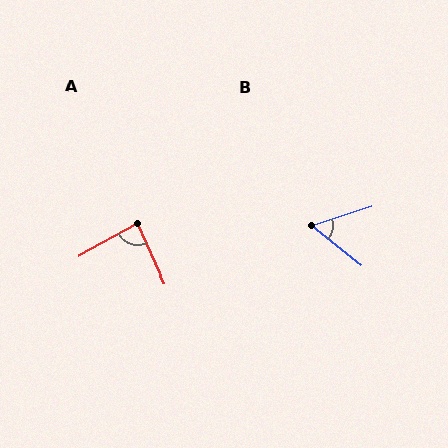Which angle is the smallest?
B, at approximately 56 degrees.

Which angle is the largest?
A, at approximately 86 degrees.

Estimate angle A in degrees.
Approximately 86 degrees.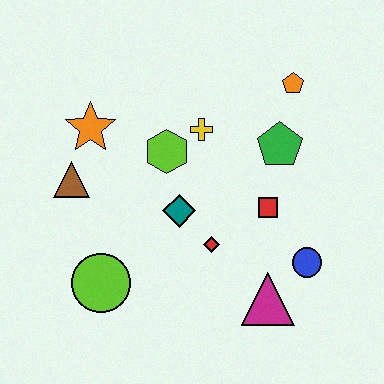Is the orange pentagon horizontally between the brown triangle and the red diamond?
No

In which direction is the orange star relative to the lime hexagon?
The orange star is to the left of the lime hexagon.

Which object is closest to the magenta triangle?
The blue circle is closest to the magenta triangle.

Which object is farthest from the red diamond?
The orange pentagon is farthest from the red diamond.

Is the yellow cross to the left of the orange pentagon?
Yes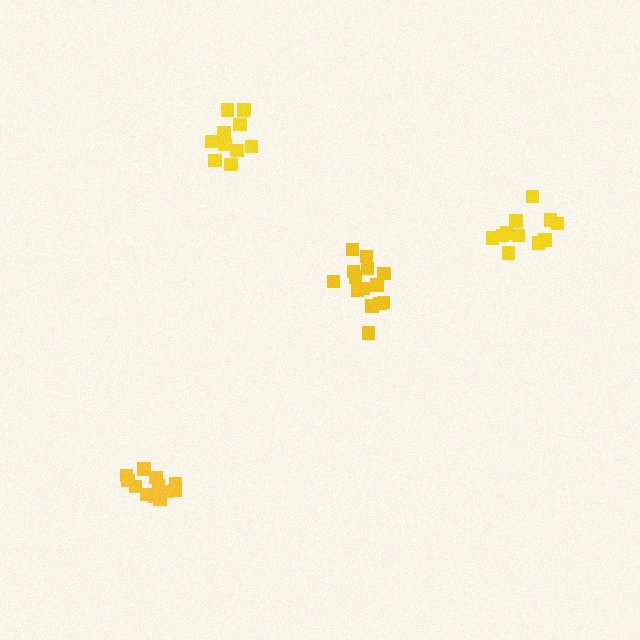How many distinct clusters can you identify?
There are 4 distinct clusters.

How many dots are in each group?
Group 1: 14 dots, Group 2: 10 dots, Group 3: 11 dots, Group 4: 12 dots (47 total).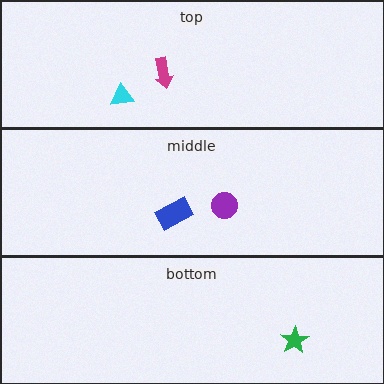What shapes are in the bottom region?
The green star.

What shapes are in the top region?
The magenta arrow, the cyan triangle.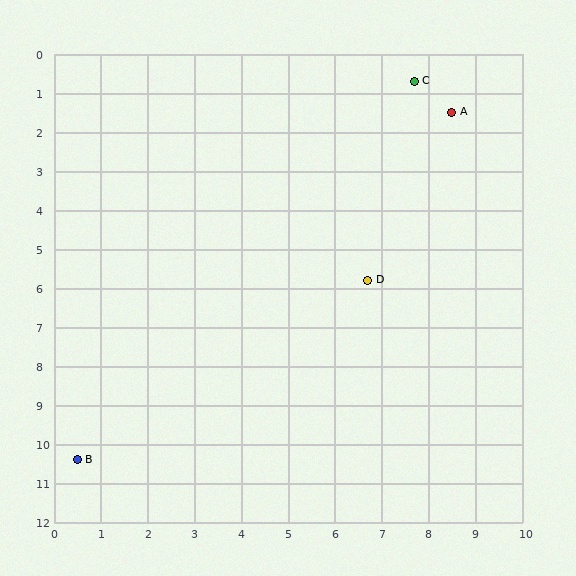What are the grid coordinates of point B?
Point B is at approximately (0.5, 10.4).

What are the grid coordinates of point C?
Point C is at approximately (7.7, 0.7).